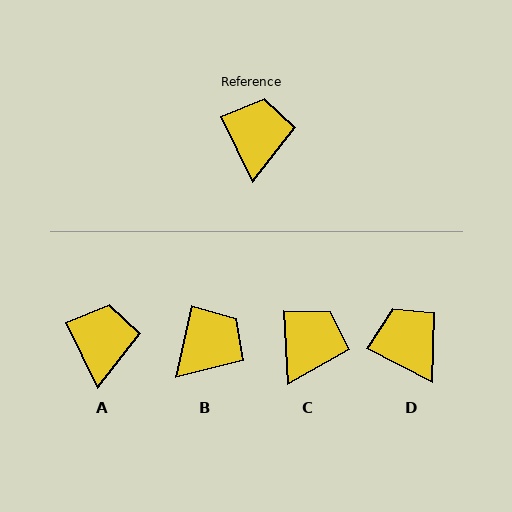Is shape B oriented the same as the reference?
No, it is off by about 38 degrees.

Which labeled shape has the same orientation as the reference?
A.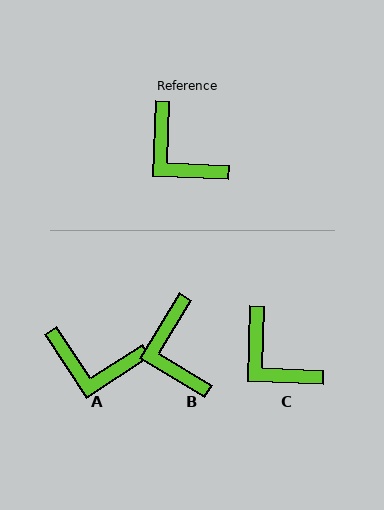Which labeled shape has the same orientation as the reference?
C.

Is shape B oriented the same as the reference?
No, it is off by about 29 degrees.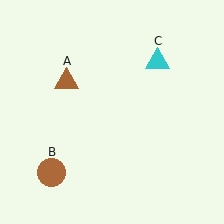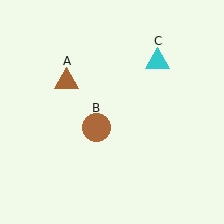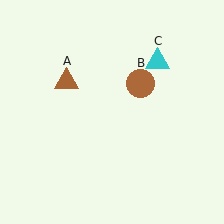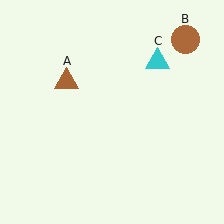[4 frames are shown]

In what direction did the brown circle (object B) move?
The brown circle (object B) moved up and to the right.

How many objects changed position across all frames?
1 object changed position: brown circle (object B).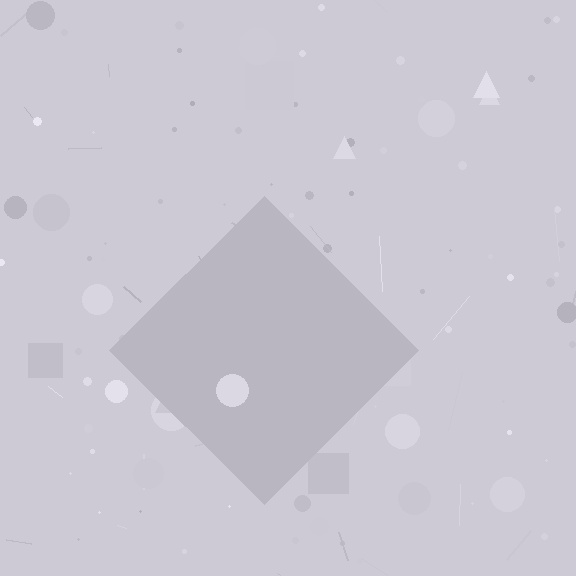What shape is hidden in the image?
A diamond is hidden in the image.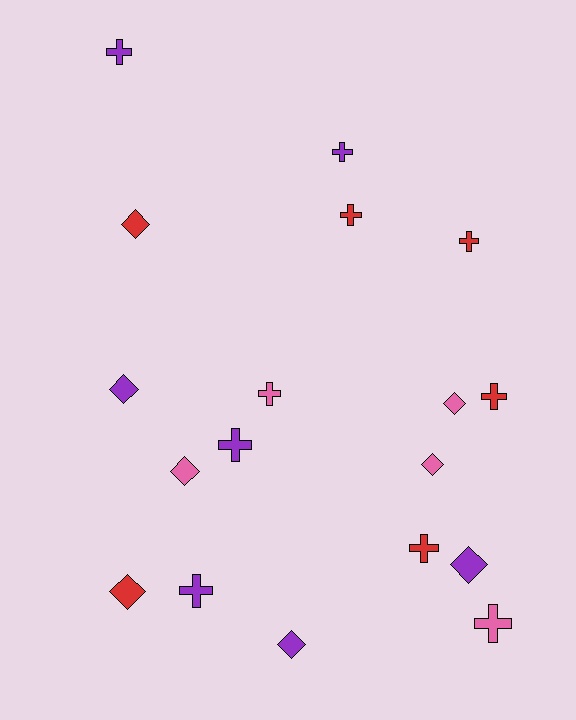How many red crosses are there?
There are 4 red crosses.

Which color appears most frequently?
Purple, with 7 objects.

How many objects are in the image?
There are 18 objects.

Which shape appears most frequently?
Cross, with 10 objects.